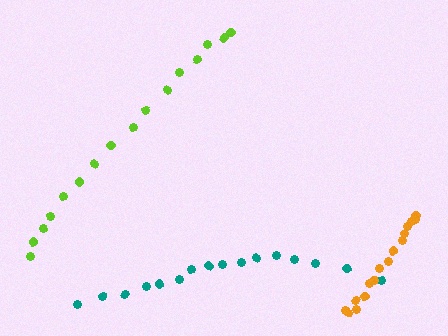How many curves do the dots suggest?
There are 3 distinct paths.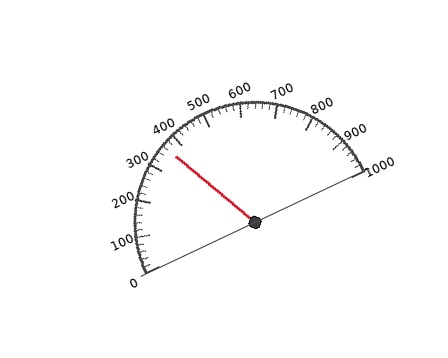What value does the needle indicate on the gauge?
The needle indicates approximately 360.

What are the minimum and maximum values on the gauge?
The gauge ranges from 0 to 1000.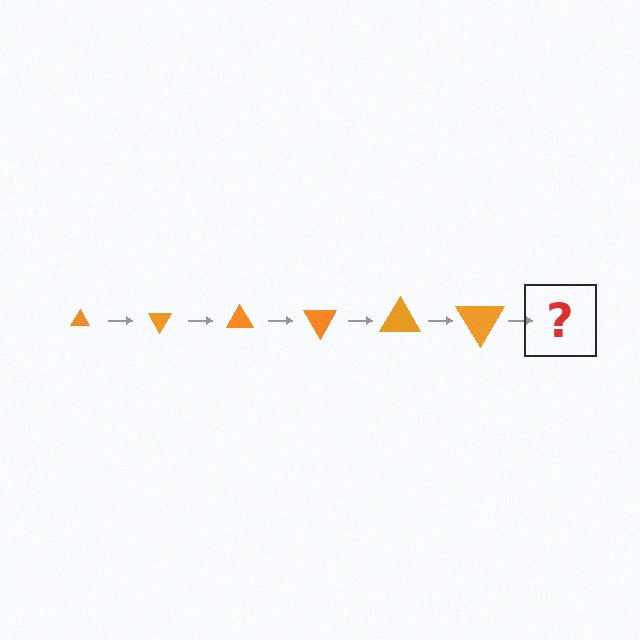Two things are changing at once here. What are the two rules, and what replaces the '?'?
The two rules are that the triangle grows larger each step and it rotates 60 degrees each step. The '?' should be a triangle, larger than the previous one and rotated 360 degrees from the start.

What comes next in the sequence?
The next element should be a triangle, larger than the previous one and rotated 360 degrees from the start.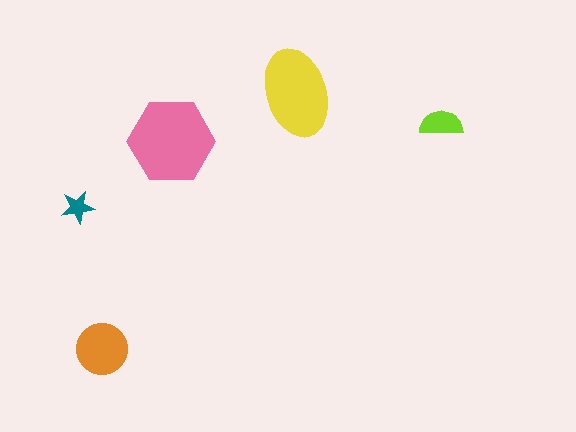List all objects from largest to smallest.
The pink hexagon, the yellow ellipse, the orange circle, the lime semicircle, the teal star.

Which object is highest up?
The yellow ellipse is topmost.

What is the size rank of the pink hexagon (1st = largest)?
1st.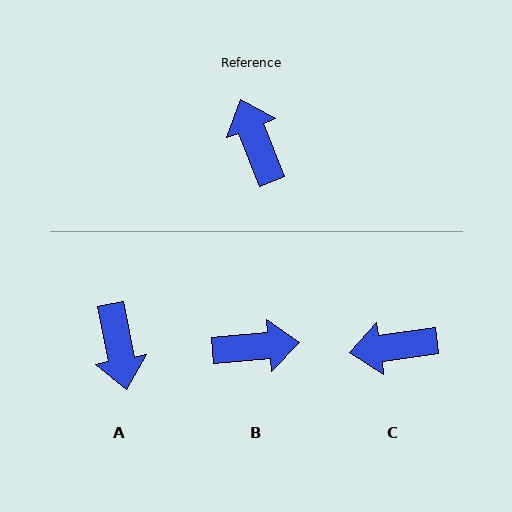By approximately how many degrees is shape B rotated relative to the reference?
Approximately 106 degrees clockwise.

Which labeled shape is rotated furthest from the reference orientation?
A, about 169 degrees away.